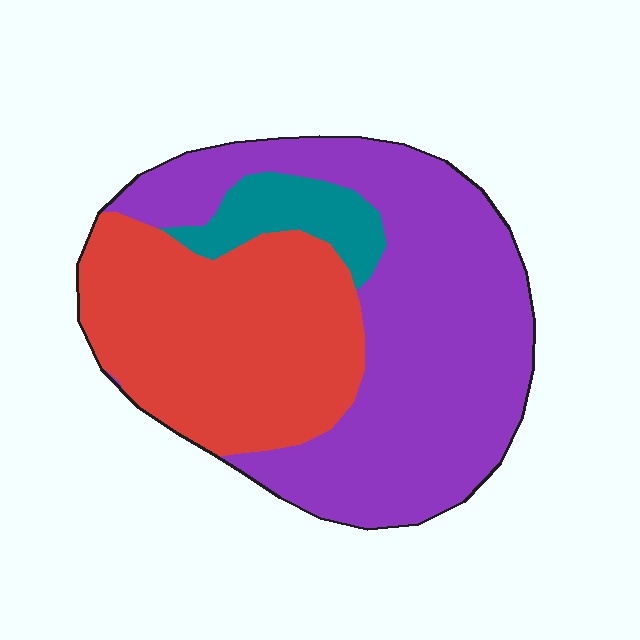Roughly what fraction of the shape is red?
Red takes up between a third and a half of the shape.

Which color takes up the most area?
Purple, at roughly 55%.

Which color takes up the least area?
Teal, at roughly 10%.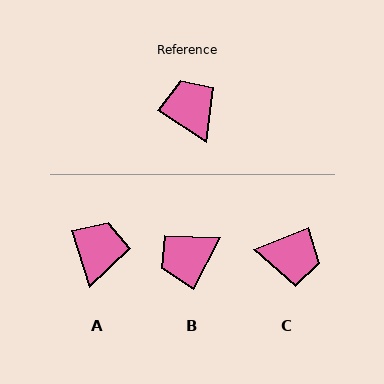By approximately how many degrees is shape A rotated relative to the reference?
Approximately 39 degrees clockwise.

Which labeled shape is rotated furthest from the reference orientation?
C, about 125 degrees away.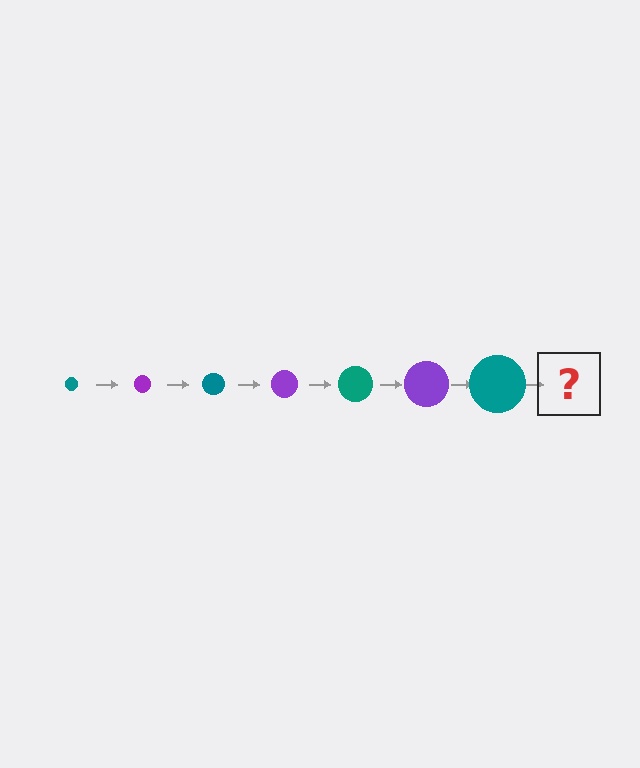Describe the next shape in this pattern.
It should be a purple circle, larger than the previous one.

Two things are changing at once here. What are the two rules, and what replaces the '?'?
The two rules are that the circle grows larger each step and the color cycles through teal and purple. The '?' should be a purple circle, larger than the previous one.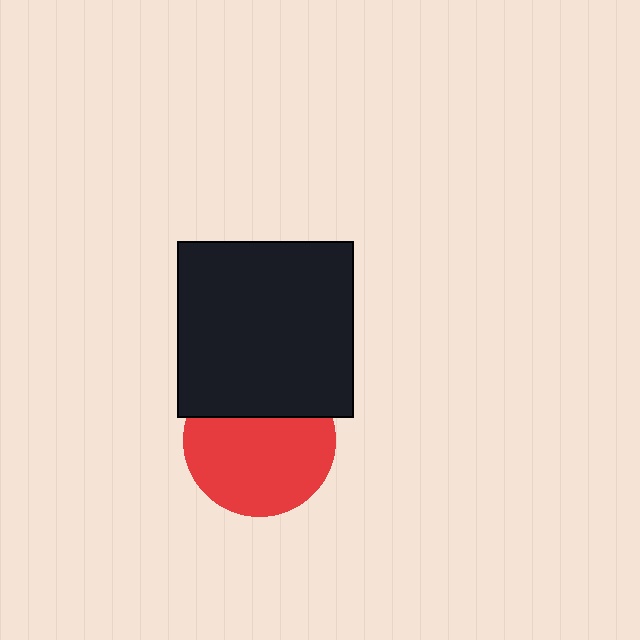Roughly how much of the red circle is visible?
Most of it is visible (roughly 69%).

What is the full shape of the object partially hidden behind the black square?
The partially hidden object is a red circle.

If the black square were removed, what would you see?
You would see the complete red circle.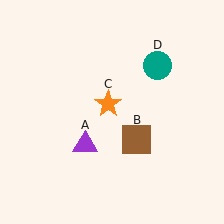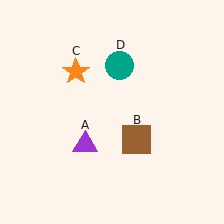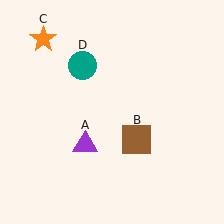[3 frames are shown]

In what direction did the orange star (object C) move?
The orange star (object C) moved up and to the left.